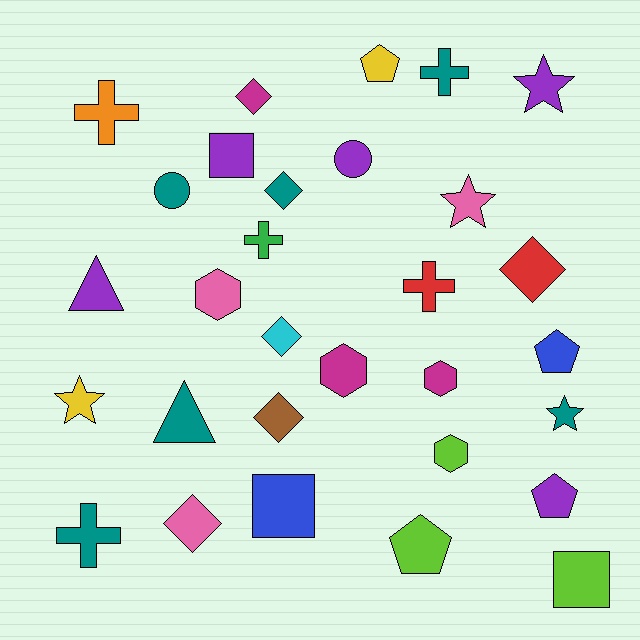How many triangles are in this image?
There are 2 triangles.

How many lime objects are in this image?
There are 3 lime objects.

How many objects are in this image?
There are 30 objects.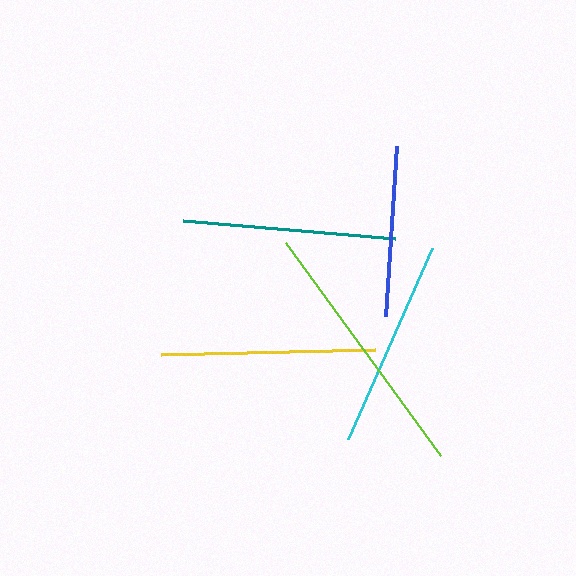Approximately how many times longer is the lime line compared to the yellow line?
The lime line is approximately 1.2 times the length of the yellow line.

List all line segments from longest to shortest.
From longest to shortest: lime, yellow, teal, cyan, blue.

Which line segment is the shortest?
The blue line is the shortest at approximately 170 pixels.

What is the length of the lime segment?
The lime segment is approximately 264 pixels long.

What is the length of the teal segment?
The teal segment is approximately 212 pixels long.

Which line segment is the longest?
The lime line is the longest at approximately 264 pixels.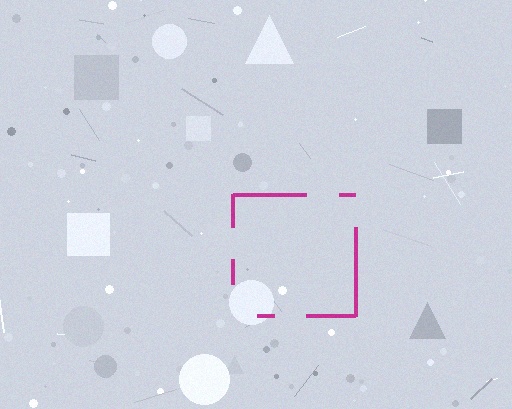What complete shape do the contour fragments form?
The contour fragments form a square.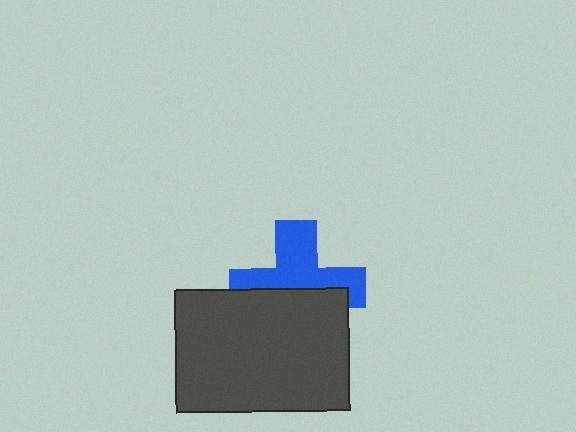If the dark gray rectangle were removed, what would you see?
You would see the complete blue cross.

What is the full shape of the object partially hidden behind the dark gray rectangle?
The partially hidden object is a blue cross.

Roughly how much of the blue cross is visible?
About half of it is visible (roughly 53%).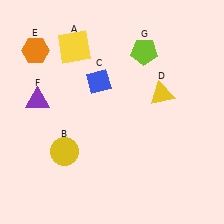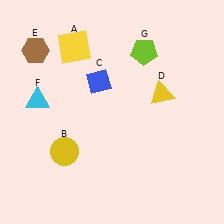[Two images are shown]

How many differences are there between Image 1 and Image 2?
There are 2 differences between the two images.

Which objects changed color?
E changed from orange to brown. F changed from purple to cyan.